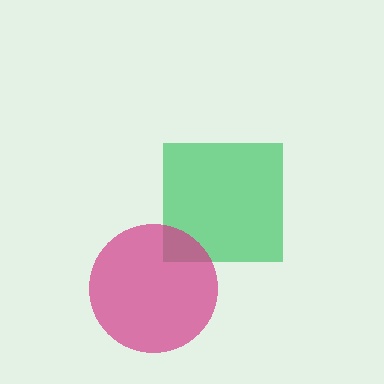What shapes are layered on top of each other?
The layered shapes are: a green square, a magenta circle.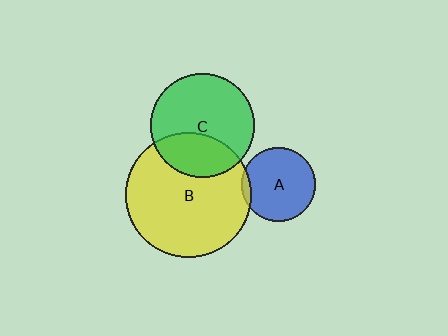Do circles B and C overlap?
Yes.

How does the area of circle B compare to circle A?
Approximately 2.9 times.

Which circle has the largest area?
Circle B (yellow).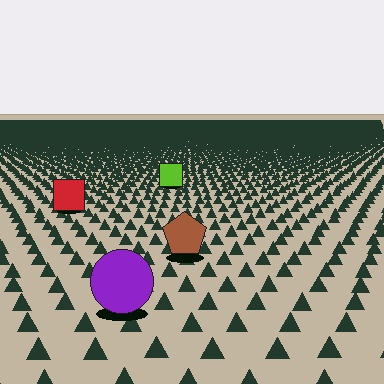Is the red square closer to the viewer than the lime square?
Yes. The red square is closer — you can tell from the texture gradient: the ground texture is coarser near it.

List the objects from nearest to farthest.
From nearest to farthest: the purple circle, the brown pentagon, the red square, the lime square.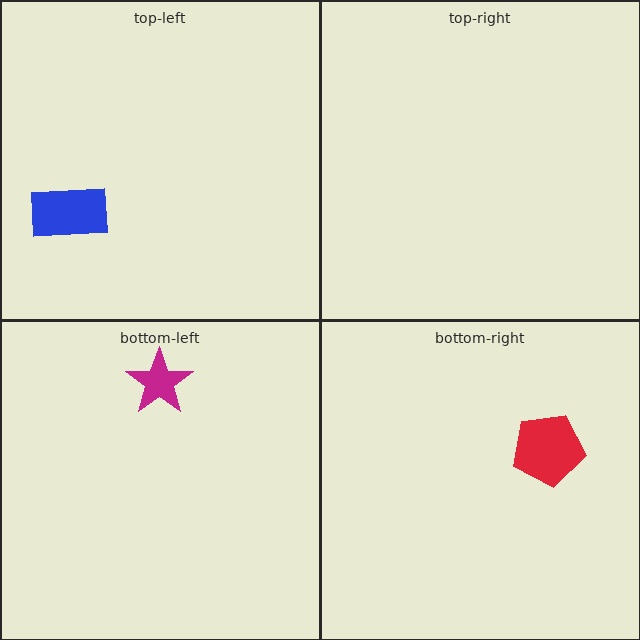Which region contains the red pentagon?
The bottom-right region.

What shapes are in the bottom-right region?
The red pentagon.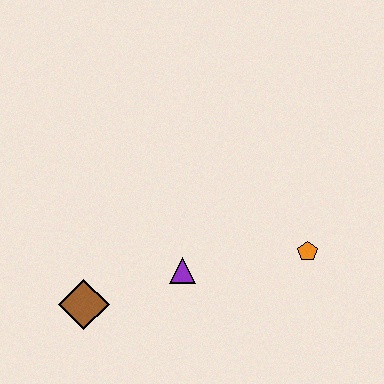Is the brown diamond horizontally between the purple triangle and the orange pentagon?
No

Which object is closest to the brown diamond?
The purple triangle is closest to the brown diamond.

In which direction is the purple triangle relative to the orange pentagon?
The purple triangle is to the left of the orange pentagon.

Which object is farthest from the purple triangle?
The orange pentagon is farthest from the purple triangle.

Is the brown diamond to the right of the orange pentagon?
No